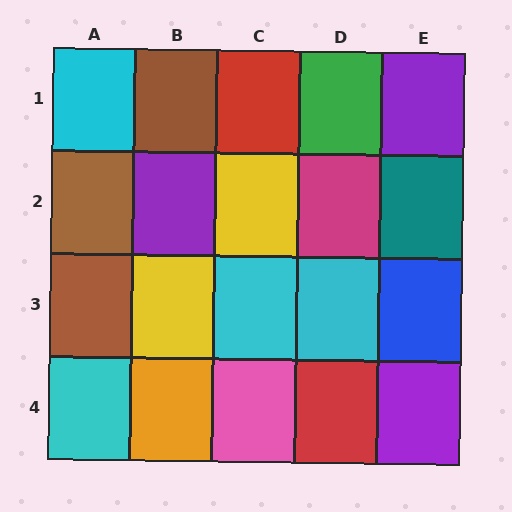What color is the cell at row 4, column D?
Red.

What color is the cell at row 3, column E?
Blue.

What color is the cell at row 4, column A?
Cyan.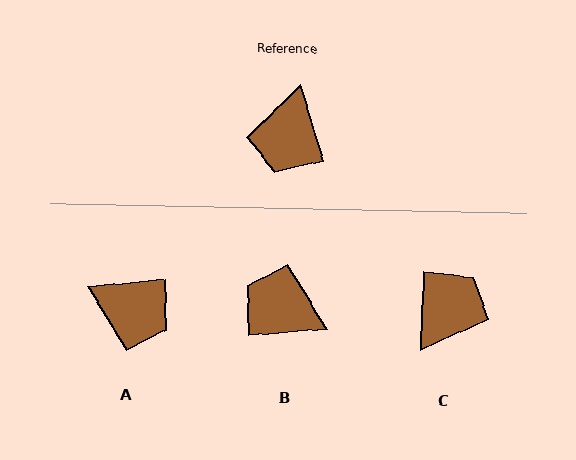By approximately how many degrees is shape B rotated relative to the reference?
Approximately 102 degrees clockwise.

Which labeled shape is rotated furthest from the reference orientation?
C, about 160 degrees away.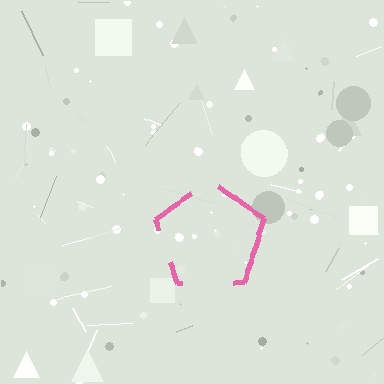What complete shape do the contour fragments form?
The contour fragments form a pentagon.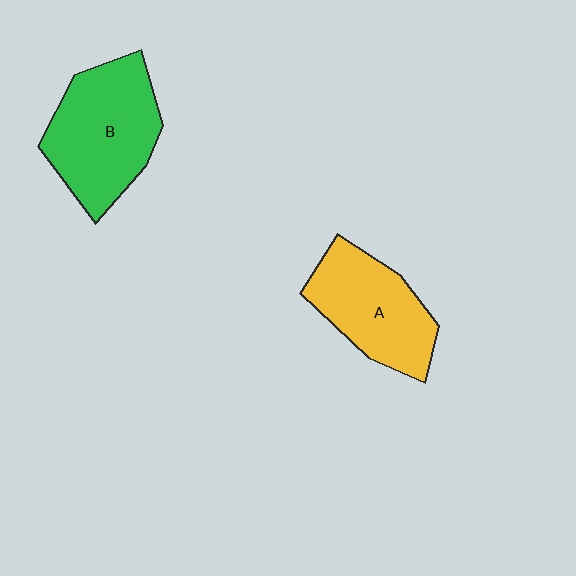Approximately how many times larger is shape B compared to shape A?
Approximately 1.2 times.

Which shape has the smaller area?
Shape A (yellow).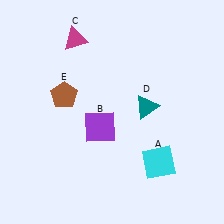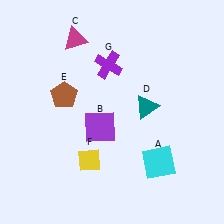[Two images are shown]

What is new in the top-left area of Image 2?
A purple cross (G) was added in the top-left area of Image 2.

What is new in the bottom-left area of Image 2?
A yellow diamond (F) was added in the bottom-left area of Image 2.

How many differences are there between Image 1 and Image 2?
There are 2 differences between the two images.